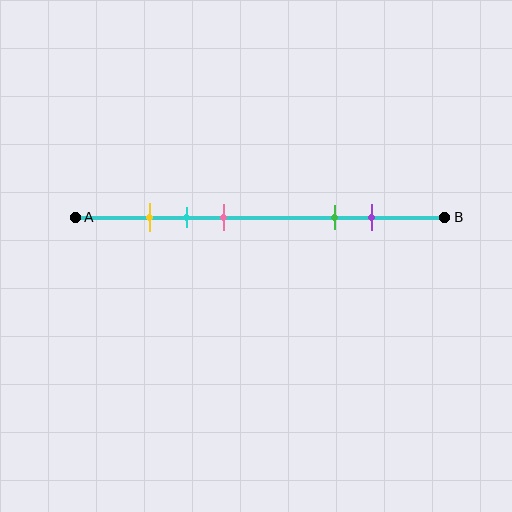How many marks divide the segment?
There are 5 marks dividing the segment.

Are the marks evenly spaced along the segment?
No, the marks are not evenly spaced.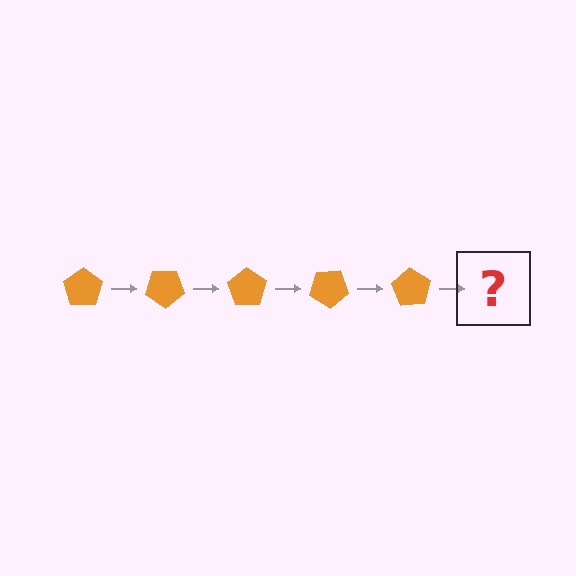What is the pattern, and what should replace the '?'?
The pattern is that the pentagon rotates 35 degrees each step. The '?' should be an orange pentagon rotated 175 degrees.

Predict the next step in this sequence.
The next step is an orange pentagon rotated 175 degrees.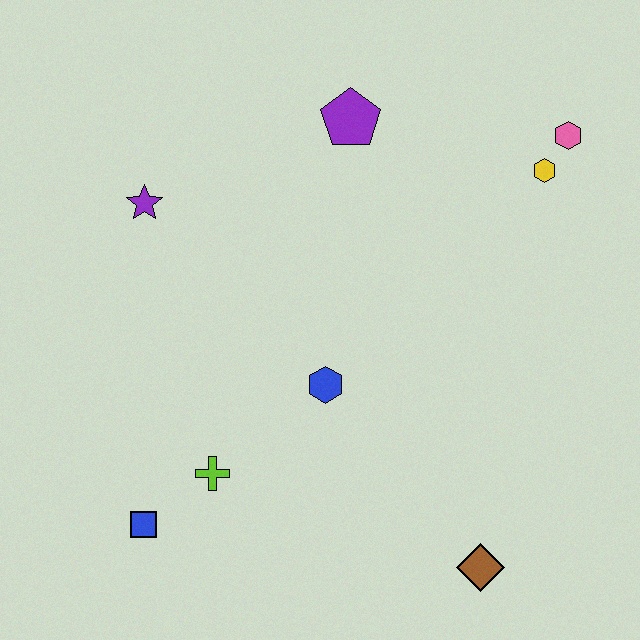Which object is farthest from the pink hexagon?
The blue square is farthest from the pink hexagon.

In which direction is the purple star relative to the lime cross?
The purple star is above the lime cross.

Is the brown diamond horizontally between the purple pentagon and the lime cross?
No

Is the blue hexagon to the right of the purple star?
Yes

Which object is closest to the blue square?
The lime cross is closest to the blue square.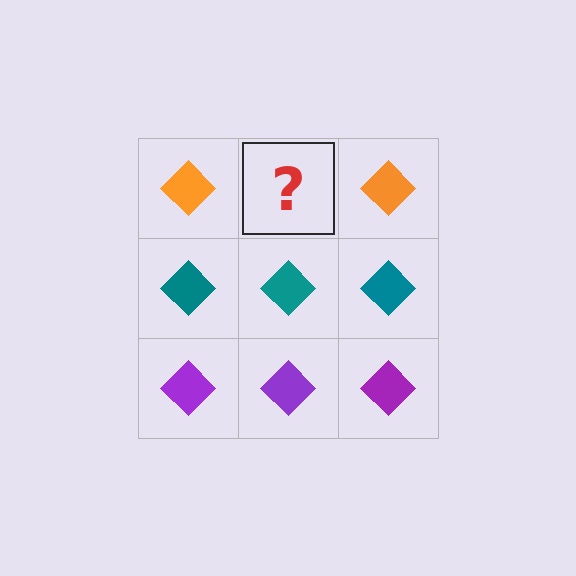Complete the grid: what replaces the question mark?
The question mark should be replaced with an orange diamond.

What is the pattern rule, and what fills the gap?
The rule is that each row has a consistent color. The gap should be filled with an orange diamond.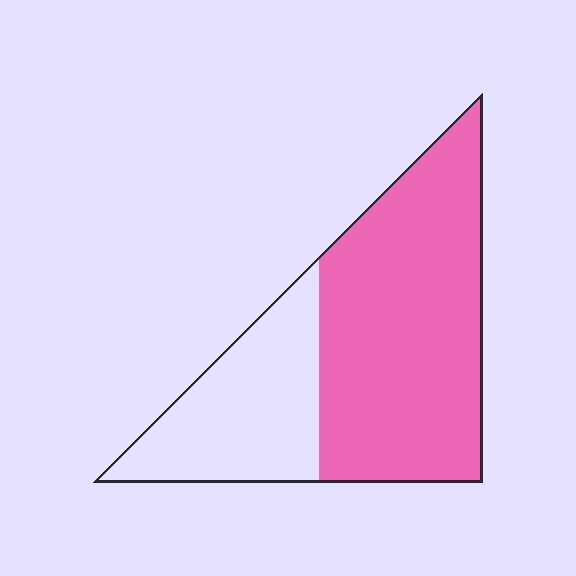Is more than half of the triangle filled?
Yes.